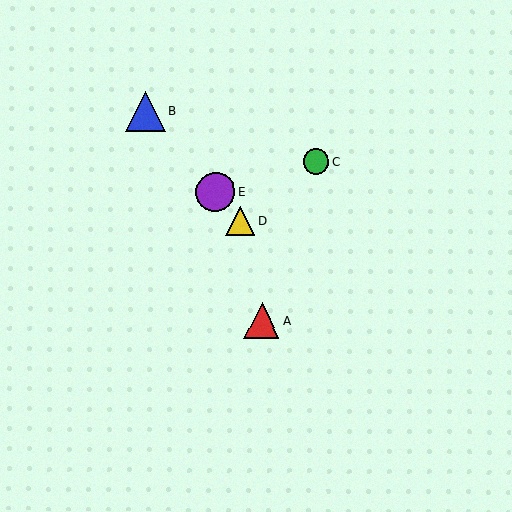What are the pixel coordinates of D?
Object D is at (241, 221).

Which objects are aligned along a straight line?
Objects B, D, E are aligned along a straight line.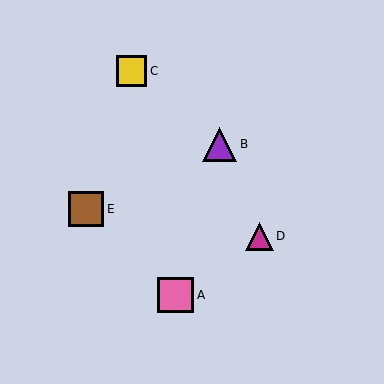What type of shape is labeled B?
Shape B is a purple triangle.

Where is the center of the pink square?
The center of the pink square is at (176, 295).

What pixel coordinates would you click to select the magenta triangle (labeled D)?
Click at (259, 236) to select the magenta triangle D.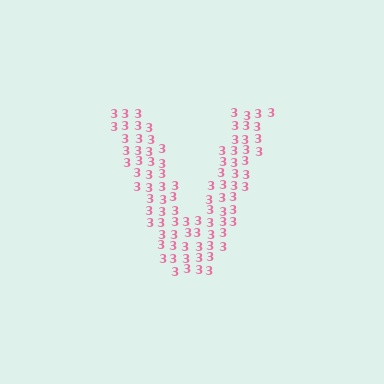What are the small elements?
The small elements are digit 3's.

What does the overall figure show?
The overall figure shows the letter V.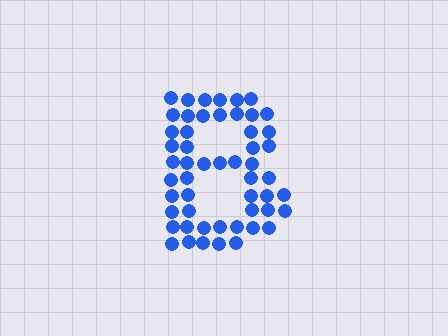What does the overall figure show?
The overall figure shows the letter B.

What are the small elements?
The small elements are circles.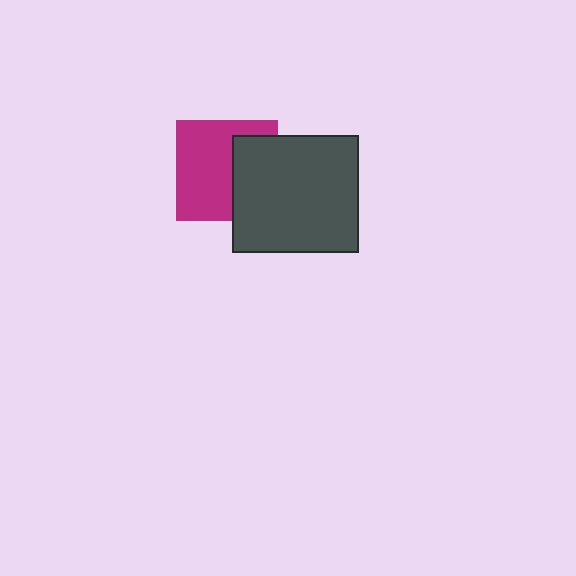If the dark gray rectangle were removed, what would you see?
You would see the complete magenta square.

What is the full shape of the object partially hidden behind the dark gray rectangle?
The partially hidden object is a magenta square.